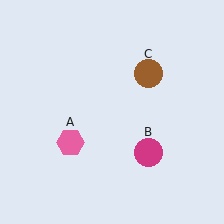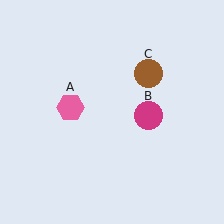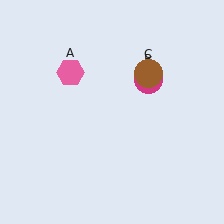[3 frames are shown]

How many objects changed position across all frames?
2 objects changed position: pink hexagon (object A), magenta circle (object B).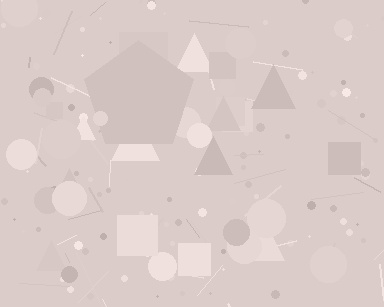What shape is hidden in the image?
A pentagon is hidden in the image.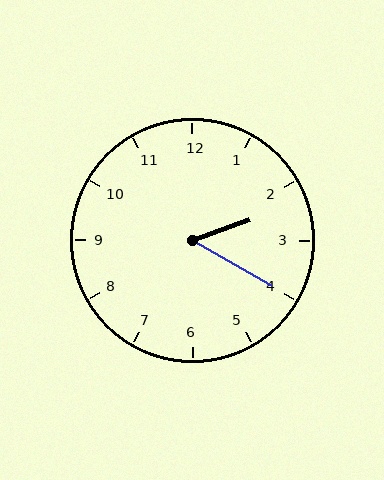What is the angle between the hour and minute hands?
Approximately 50 degrees.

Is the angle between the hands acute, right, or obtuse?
It is acute.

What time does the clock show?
2:20.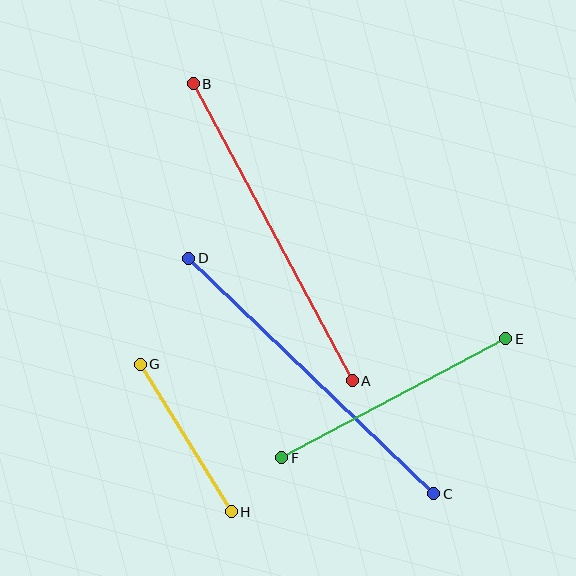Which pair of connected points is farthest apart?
Points C and D are farthest apart.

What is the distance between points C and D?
The distance is approximately 340 pixels.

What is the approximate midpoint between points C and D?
The midpoint is at approximately (311, 376) pixels.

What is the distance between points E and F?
The distance is approximately 254 pixels.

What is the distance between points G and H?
The distance is approximately 174 pixels.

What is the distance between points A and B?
The distance is approximately 337 pixels.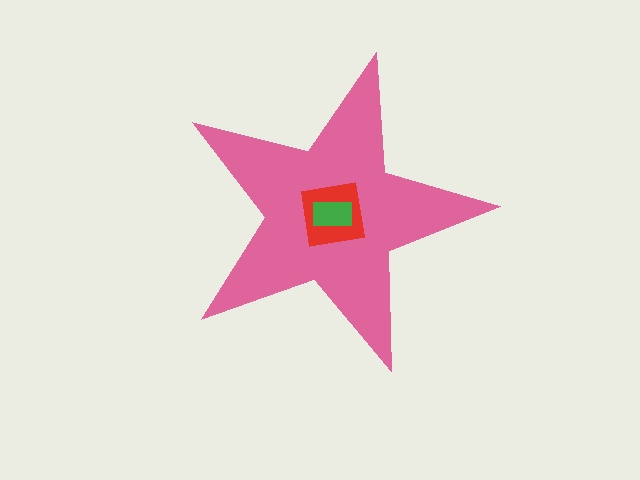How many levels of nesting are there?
3.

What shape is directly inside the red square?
The green rectangle.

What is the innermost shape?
The green rectangle.